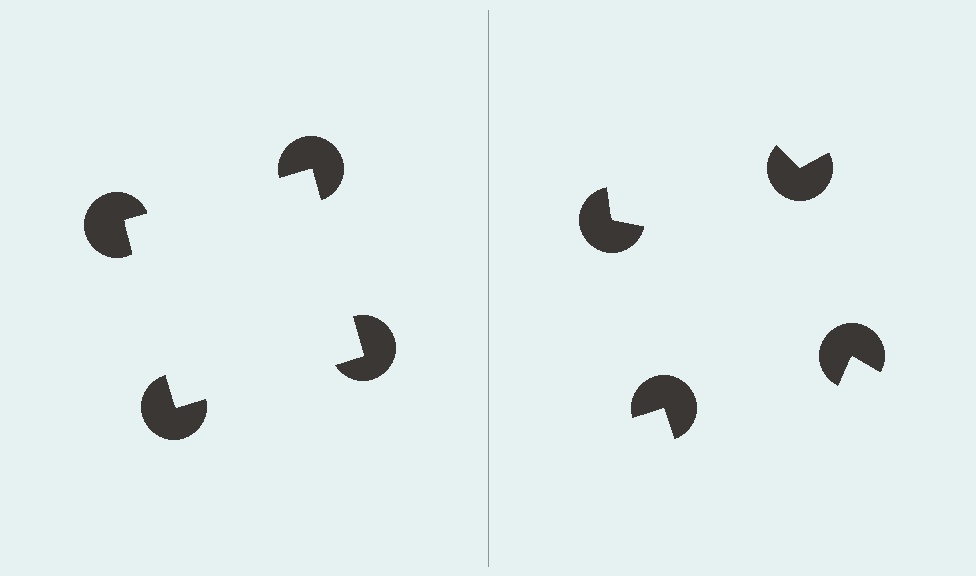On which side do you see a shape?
An illusory square appears on the left side. On the right side the wedge cuts are rotated, so no coherent shape forms.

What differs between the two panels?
The pac-man discs are positioned identically on both sides; only the wedge orientations differ. On the left they align to a square; on the right they are misaligned.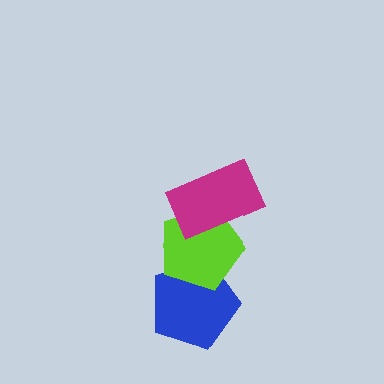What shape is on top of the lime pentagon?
The magenta rectangle is on top of the lime pentagon.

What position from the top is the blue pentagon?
The blue pentagon is 3rd from the top.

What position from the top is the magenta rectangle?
The magenta rectangle is 1st from the top.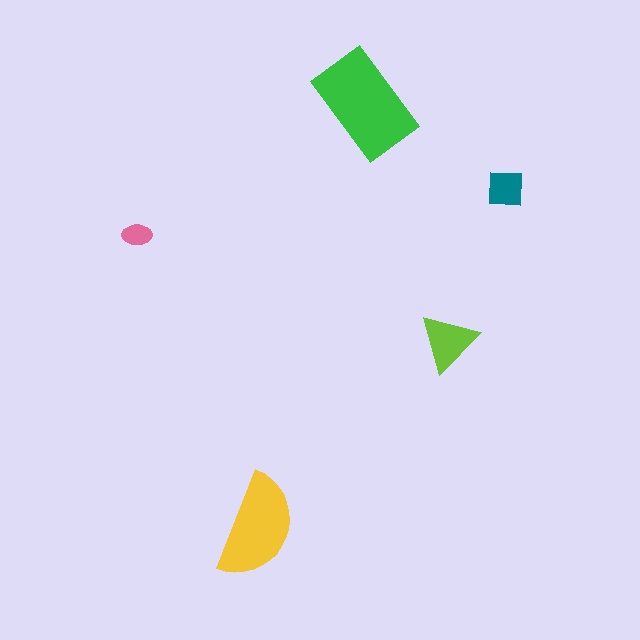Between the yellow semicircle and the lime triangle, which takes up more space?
The yellow semicircle.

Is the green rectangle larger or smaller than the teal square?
Larger.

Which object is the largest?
The green rectangle.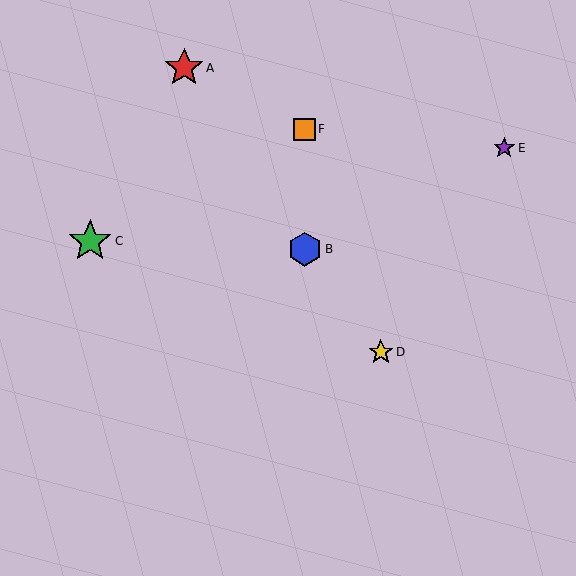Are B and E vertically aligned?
No, B is at x≈305 and E is at x≈504.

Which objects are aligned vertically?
Objects B, F are aligned vertically.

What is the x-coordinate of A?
Object A is at x≈184.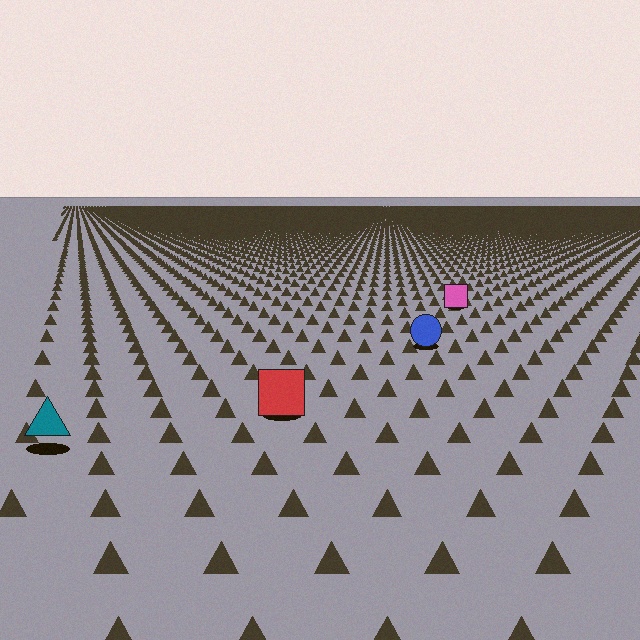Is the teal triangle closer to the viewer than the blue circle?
Yes. The teal triangle is closer — you can tell from the texture gradient: the ground texture is coarser near it.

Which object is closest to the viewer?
The teal triangle is closest. The texture marks near it are larger and more spread out.